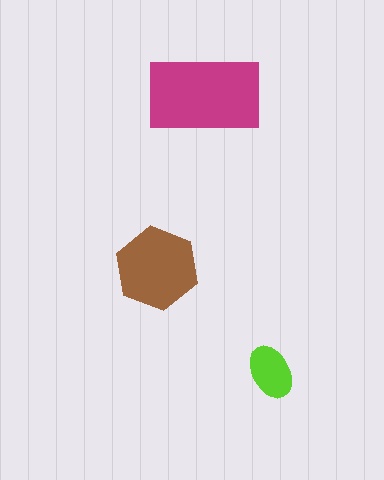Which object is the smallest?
The lime ellipse.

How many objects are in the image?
There are 3 objects in the image.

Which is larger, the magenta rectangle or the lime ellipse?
The magenta rectangle.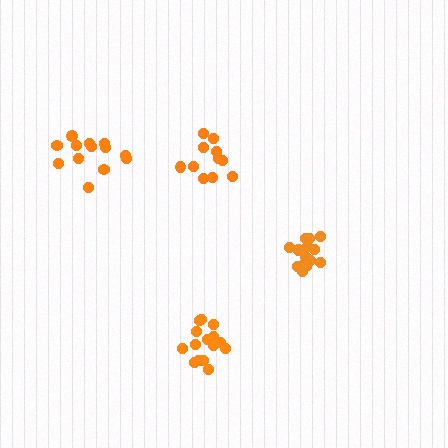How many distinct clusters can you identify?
There are 4 distinct clusters.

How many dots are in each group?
Group 1: 15 dots, Group 2: 11 dots, Group 3: 13 dots, Group 4: 15 dots (54 total).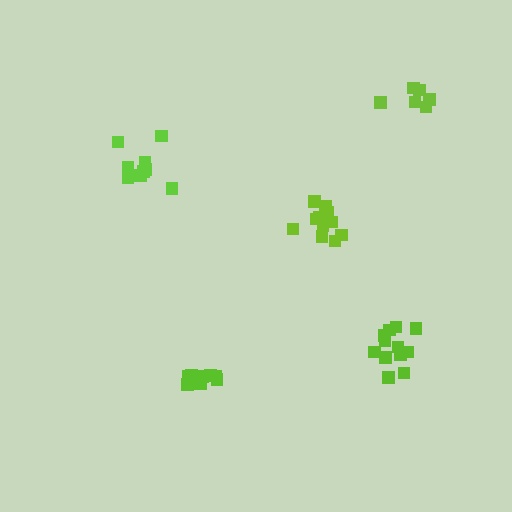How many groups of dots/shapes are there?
There are 5 groups.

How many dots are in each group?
Group 1: 11 dots, Group 2: 9 dots, Group 3: 9 dots, Group 4: 12 dots, Group 5: 6 dots (47 total).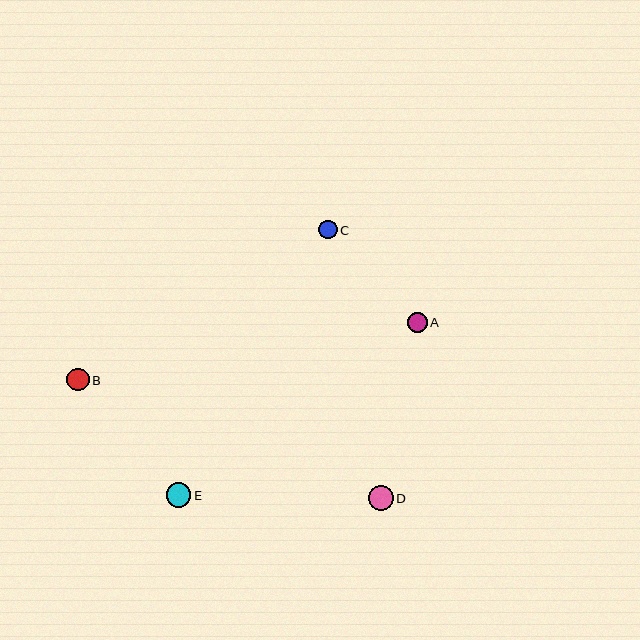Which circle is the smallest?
Circle C is the smallest with a size of approximately 18 pixels.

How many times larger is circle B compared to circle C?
Circle B is approximately 1.2 times the size of circle C.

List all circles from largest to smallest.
From largest to smallest: D, E, B, A, C.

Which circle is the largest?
Circle D is the largest with a size of approximately 25 pixels.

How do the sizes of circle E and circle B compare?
Circle E and circle B are approximately the same size.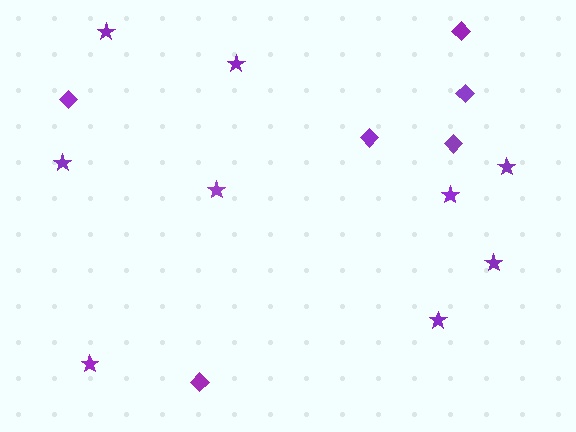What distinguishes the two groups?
There are 2 groups: one group of diamonds (6) and one group of stars (9).